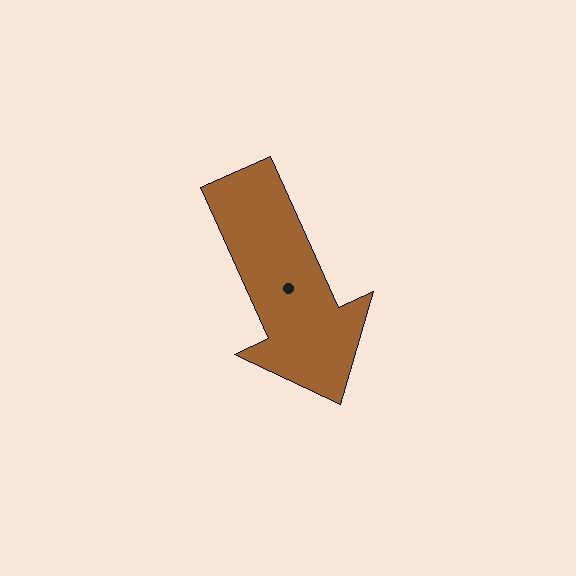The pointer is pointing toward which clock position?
Roughly 5 o'clock.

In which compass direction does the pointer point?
Southeast.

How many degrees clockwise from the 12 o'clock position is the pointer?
Approximately 156 degrees.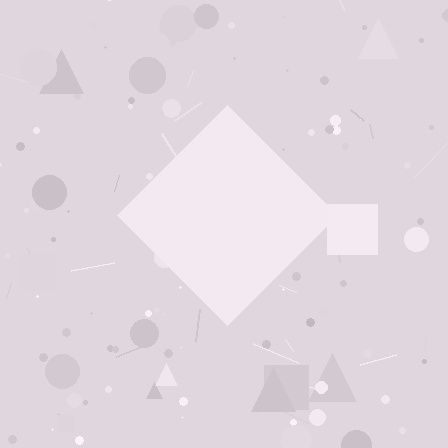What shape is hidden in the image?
A diamond is hidden in the image.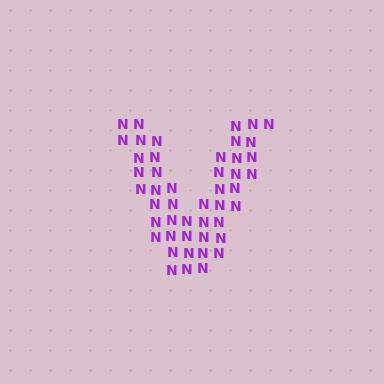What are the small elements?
The small elements are letter N's.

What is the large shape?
The large shape is the letter V.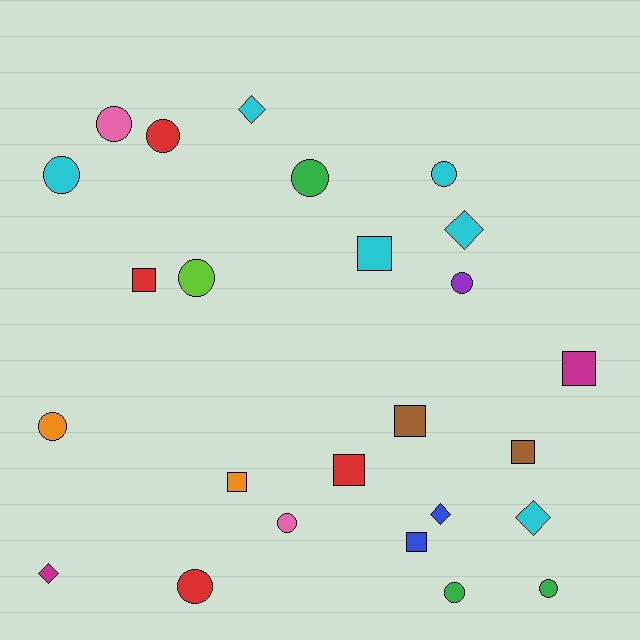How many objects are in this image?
There are 25 objects.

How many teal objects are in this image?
There are no teal objects.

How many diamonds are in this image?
There are 5 diamonds.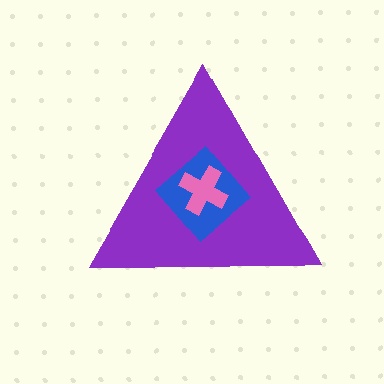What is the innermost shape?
The pink cross.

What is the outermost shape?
The purple triangle.